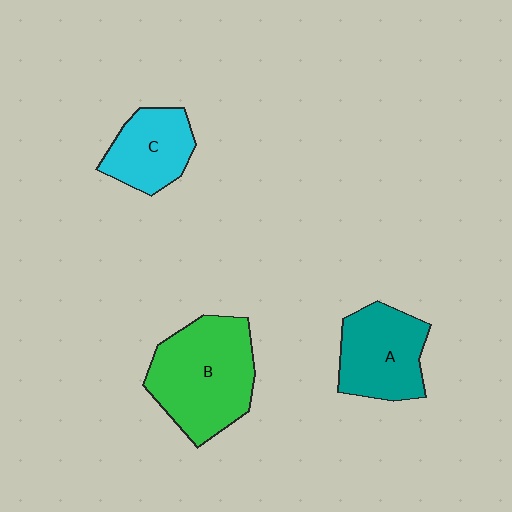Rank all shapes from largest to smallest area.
From largest to smallest: B (green), A (teal), C (cyan).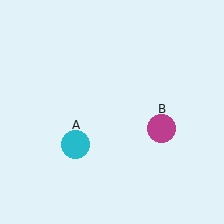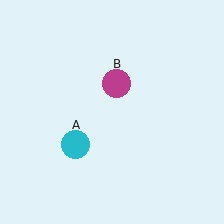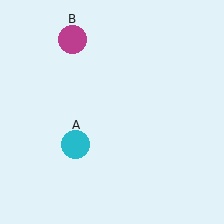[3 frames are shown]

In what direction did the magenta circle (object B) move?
The magenta circle (object B) moved up and to the left.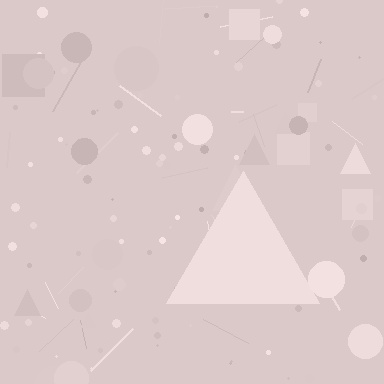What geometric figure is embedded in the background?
A triangle is embedded in the background.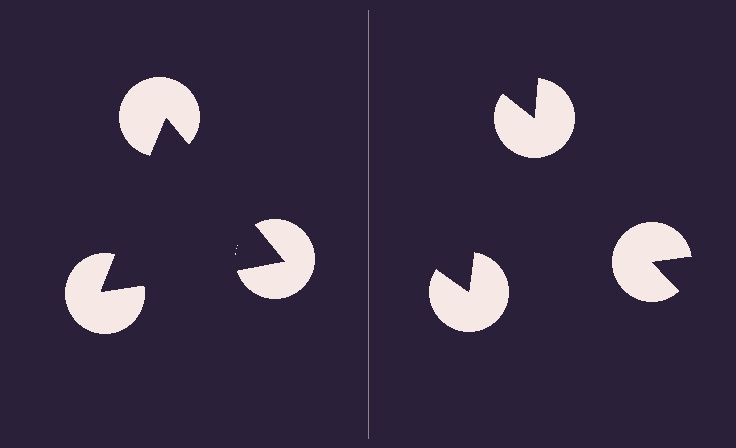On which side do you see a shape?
An illusory triangle appears on the left side. On the right side the wedge cuts are rotated, so no coherent shape forms.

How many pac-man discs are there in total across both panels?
6 — 3 on each side.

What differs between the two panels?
The pac-man discs are positioned identically on both sides; only the wedge orientations differ. On the left they align to a triangle; on the right they are misaligned.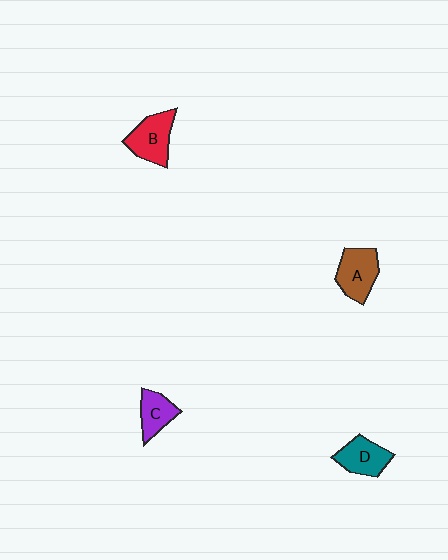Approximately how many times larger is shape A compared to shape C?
Approximately 1.3 times.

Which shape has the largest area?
Shape B (red).